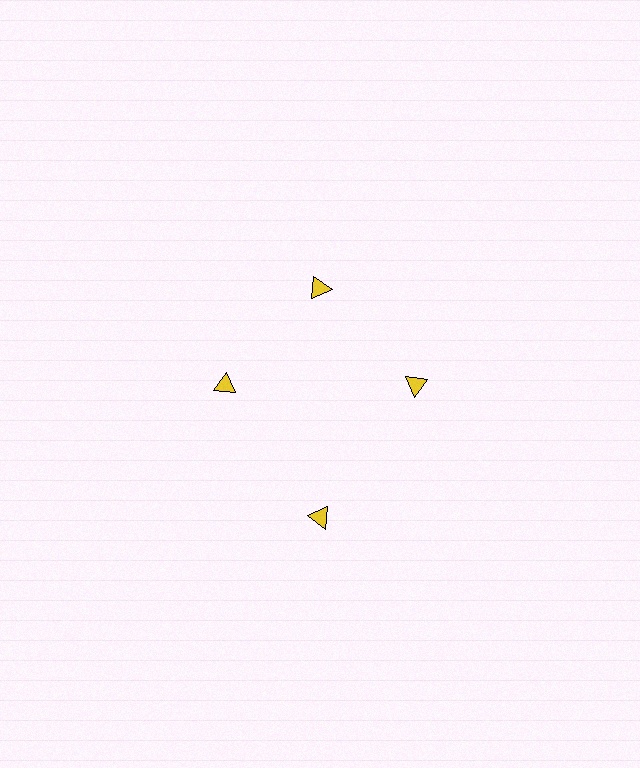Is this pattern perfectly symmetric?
No. The 4 yellow triangles are arranged in a ring, but one element near the 6 o'clock position is pushed outward from the center, breaking the 4-fold rotational symmetry.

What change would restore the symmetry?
The symmetry would be restored by moving it inward, back onto the ring so that all 4 triangles sit at equal angles and equal distance from the center.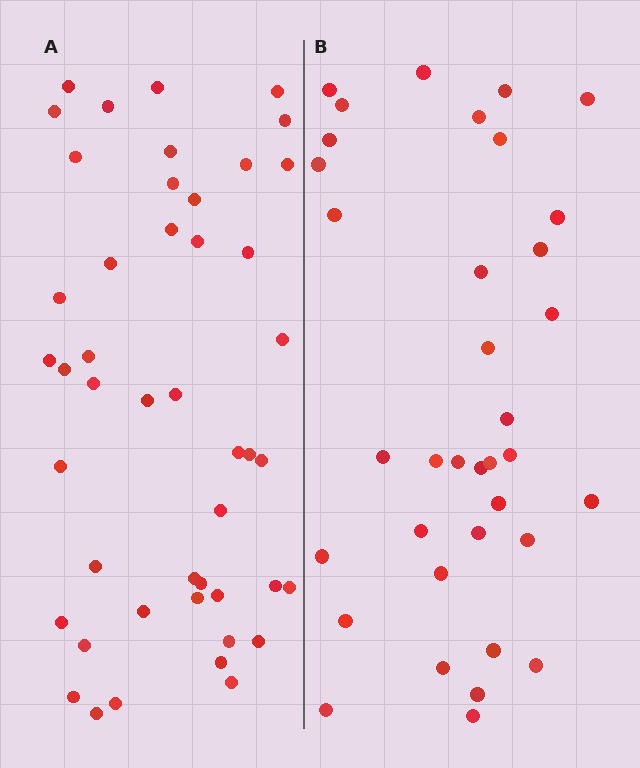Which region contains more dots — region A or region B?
Region A (the left region) has more dots.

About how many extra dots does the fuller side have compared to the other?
Region A has roughly 10 or so more dots than region B.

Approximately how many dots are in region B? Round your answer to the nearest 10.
About 40 dots. (The exact count is 36, which rounds to 40.)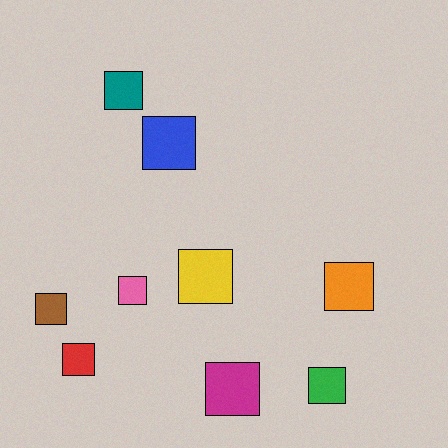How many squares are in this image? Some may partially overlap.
There are 9 squares.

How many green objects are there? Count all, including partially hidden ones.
There is 1 green object.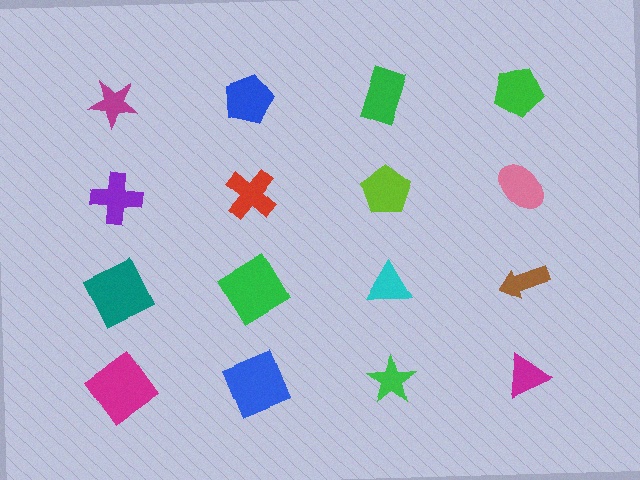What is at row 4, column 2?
A blue square.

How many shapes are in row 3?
4 shapes.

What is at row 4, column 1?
A magenta diamond.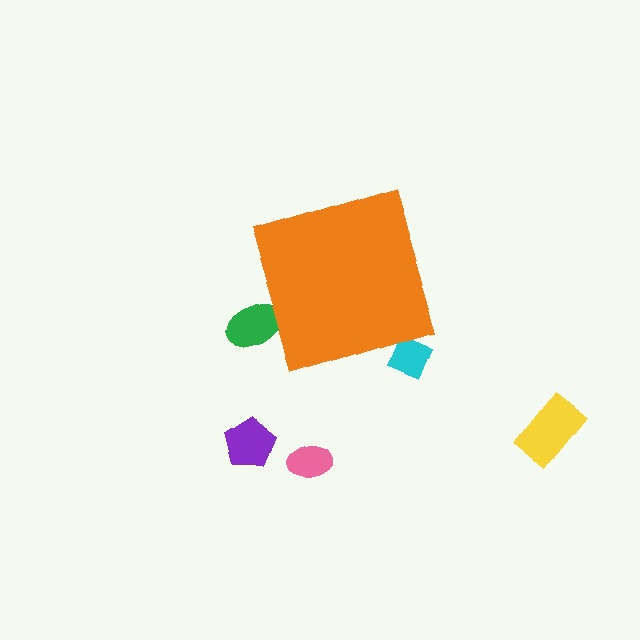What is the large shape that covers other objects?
An orange diamond.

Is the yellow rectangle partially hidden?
No, the yellow rectangle is fully visible.